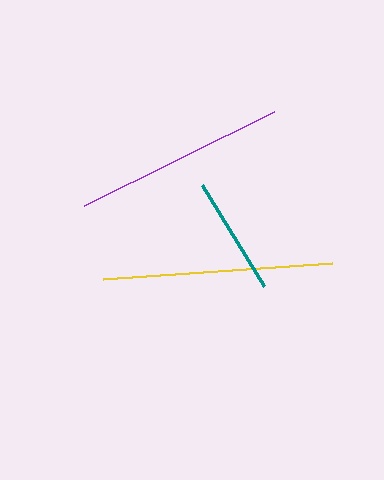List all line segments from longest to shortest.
From longest to shortest: yellow, purple, teal.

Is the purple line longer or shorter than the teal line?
The purple line is longer than the teal line.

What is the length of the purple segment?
The purple segment is approximately 212 pixels long.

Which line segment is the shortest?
The teal line is the shortest at approximately 118 pixels.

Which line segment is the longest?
The yellow line is the longest at approximately 230 pixels.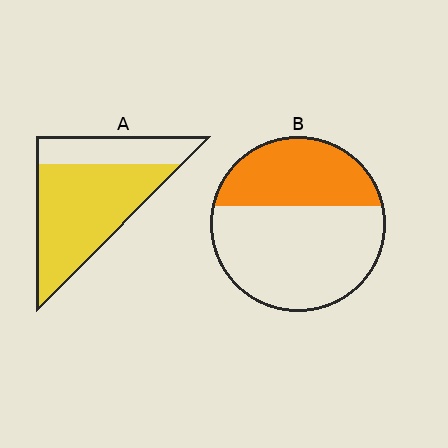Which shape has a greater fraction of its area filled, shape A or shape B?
Shape A.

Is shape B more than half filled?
No.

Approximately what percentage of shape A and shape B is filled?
A is approximately 70% and B is approximately 35%.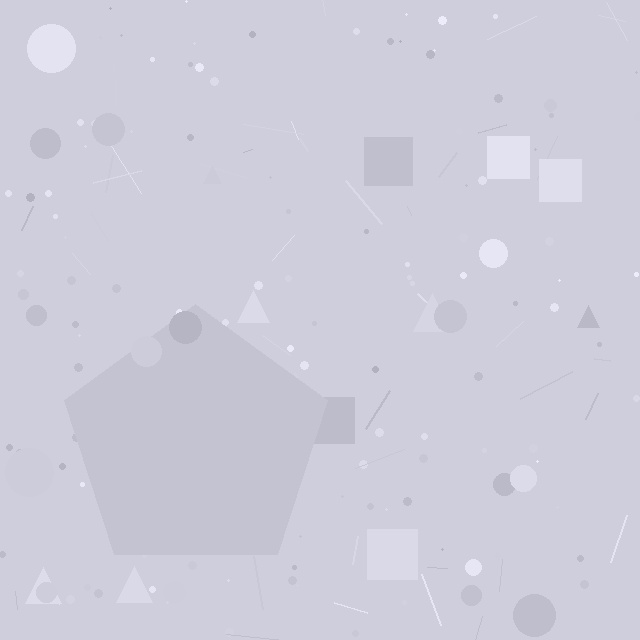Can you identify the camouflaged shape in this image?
The camouflaged shape is a pentagon.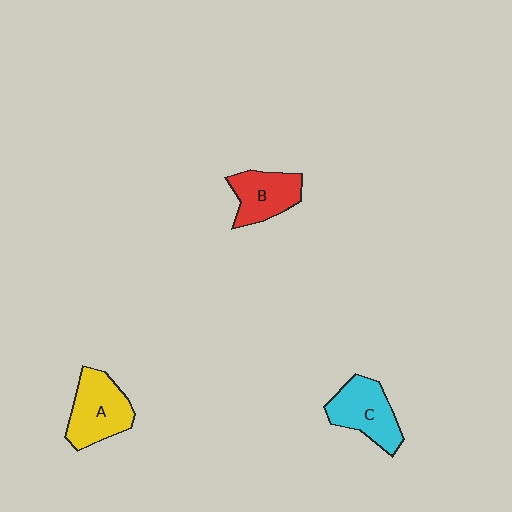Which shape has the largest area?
Shape A (yellow).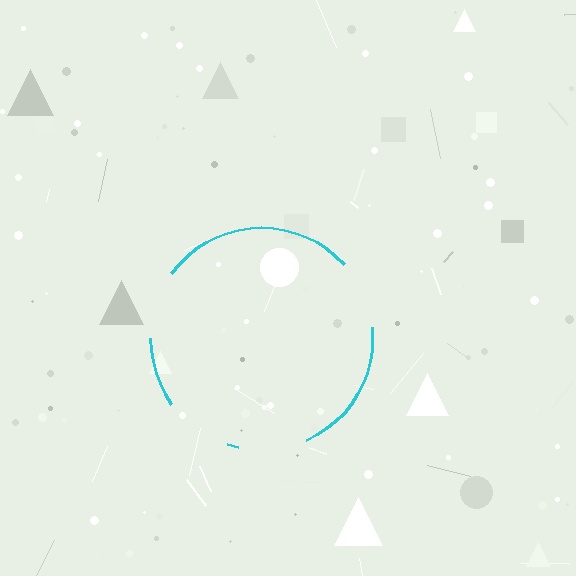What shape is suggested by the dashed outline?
The dashed outline suggests a circle.